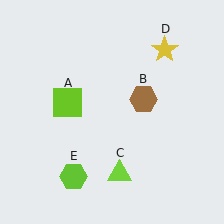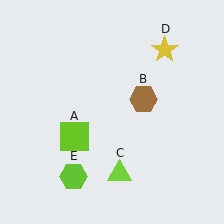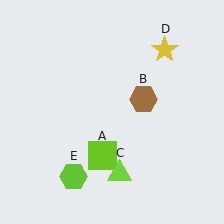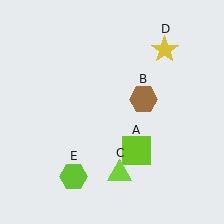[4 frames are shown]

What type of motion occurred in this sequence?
The lime square (object A) rotated counterclockwise around the center of the scene.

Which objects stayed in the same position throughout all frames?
Brown hexagon (object B) and lime triangle (object C) and yellow star (object D) and lime hexagon (object E) remained stationary.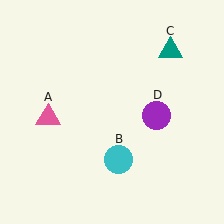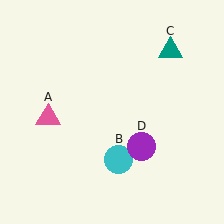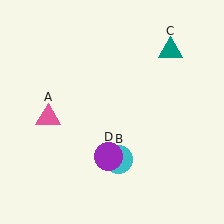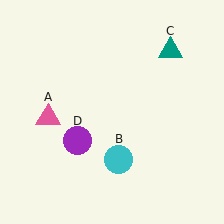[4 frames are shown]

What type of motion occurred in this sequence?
The purple circle (object D) rotated clockwise around the center of the scene.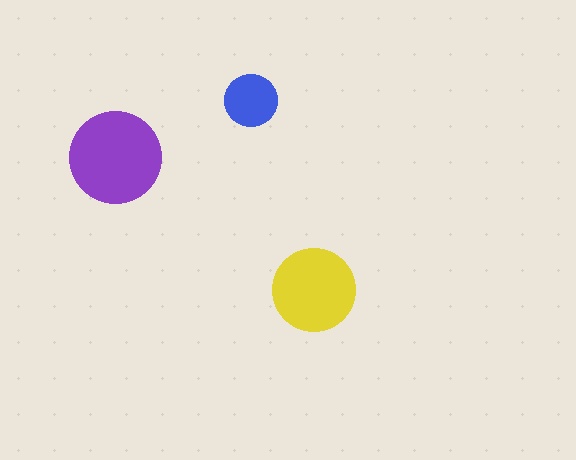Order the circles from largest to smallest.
the purple one, the yellow one, the blue one.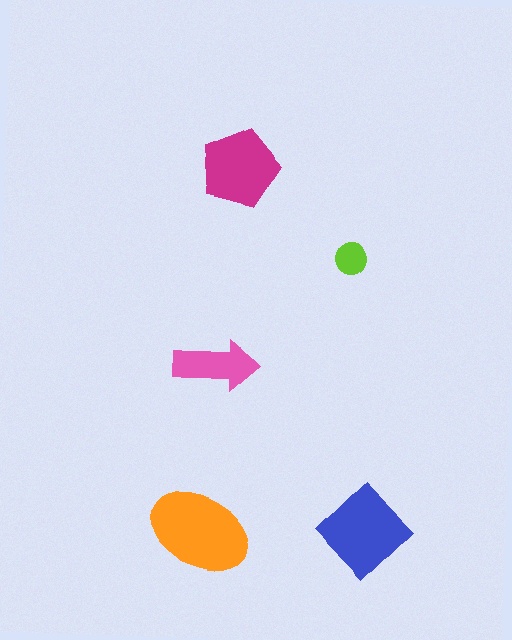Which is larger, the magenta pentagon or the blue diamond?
The blue diamond.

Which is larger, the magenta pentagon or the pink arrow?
The magenta pentagon.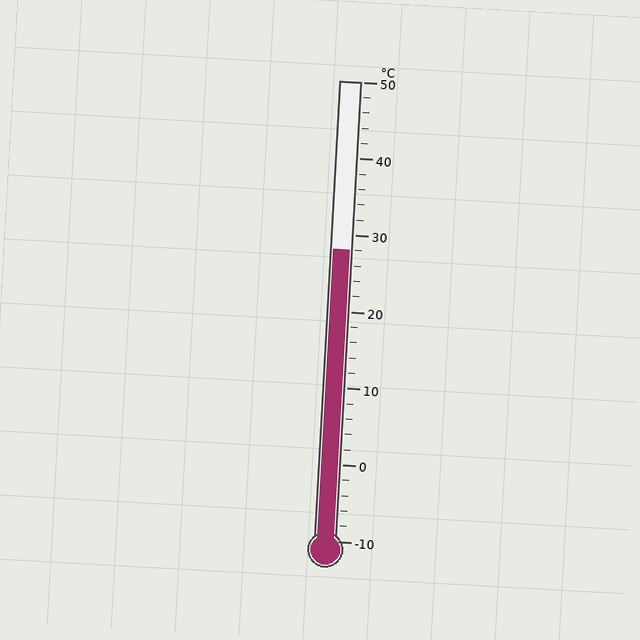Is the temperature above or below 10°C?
The temperature is above 10°C.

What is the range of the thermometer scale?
The thermometer scale ranges from -10°C to 50°C.